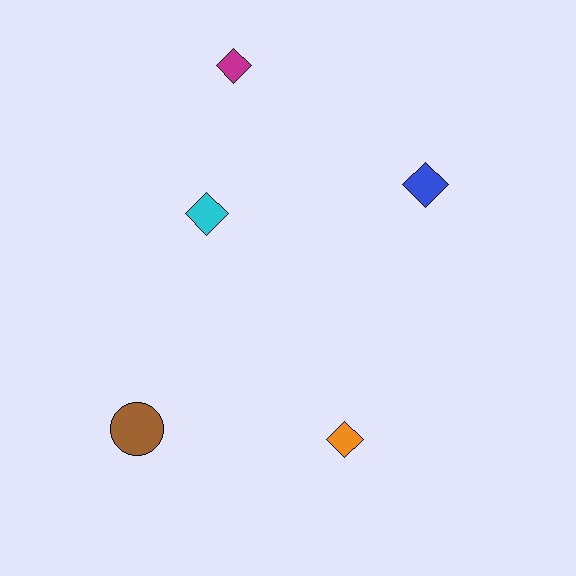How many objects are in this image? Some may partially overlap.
There are 5 objects.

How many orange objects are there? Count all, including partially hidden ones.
There is 1 orange object.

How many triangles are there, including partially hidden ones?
There are no triangles.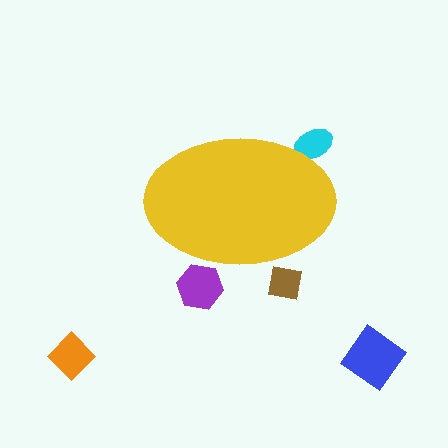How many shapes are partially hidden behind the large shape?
3 shapes are partially hidden.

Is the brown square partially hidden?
Yes, the brown square is partially hidden behind the yellow ellipse.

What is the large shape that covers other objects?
A yellow ellipse.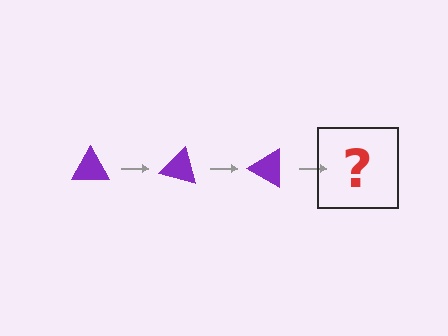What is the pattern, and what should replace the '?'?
The pattern is that the triangle rotates 15 degrees each step. The '?' should be a purple triangle rotated 45 degrees.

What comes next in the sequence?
The next element should be a purple triangle rotated 45 degrees.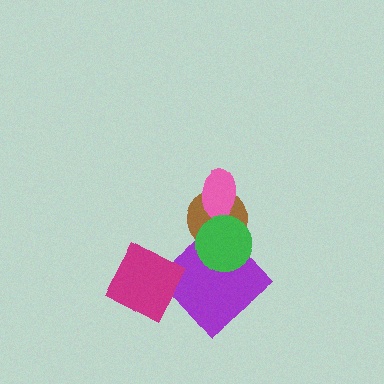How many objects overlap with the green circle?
2 objects overlap with the green circle.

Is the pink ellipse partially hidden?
No, no other shape covers it.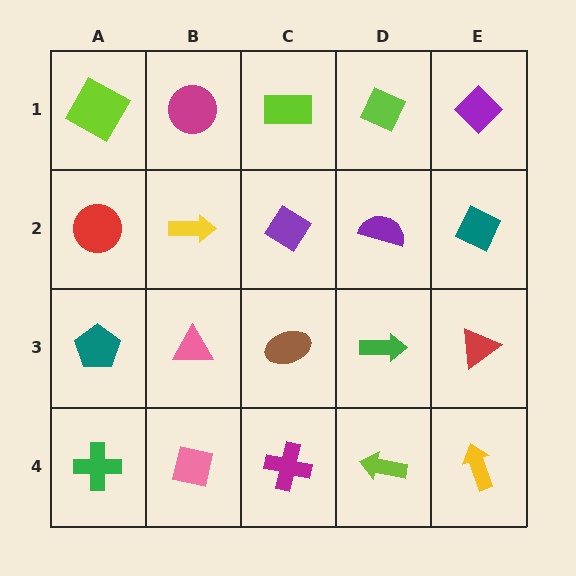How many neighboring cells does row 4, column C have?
3.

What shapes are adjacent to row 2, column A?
A lime square (row 1, column A), a teal pentagon (row 3, column A), a yellow arrow (row 2, column B).